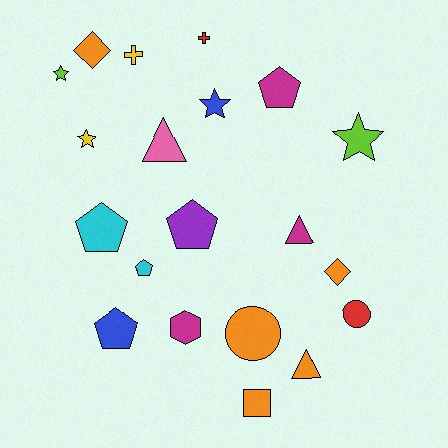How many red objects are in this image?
There are 2 red objects.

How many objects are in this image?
There are 20 objects.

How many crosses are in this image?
There are 2 crosses.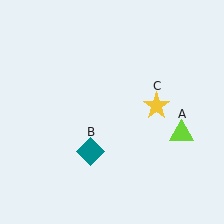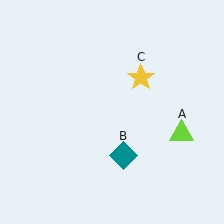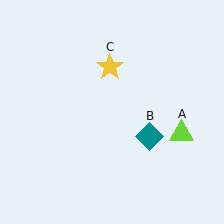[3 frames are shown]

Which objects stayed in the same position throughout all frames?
Lime triangle (object A) remained stationary.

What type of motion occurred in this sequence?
The teal diamond (object B), yellow star (object C) rotated counterclockwise around the center of the scene.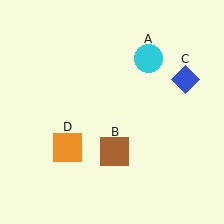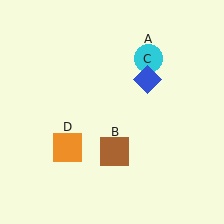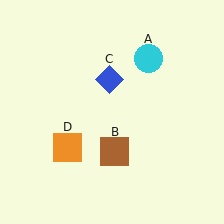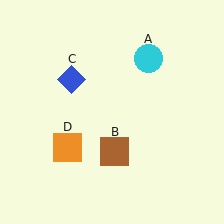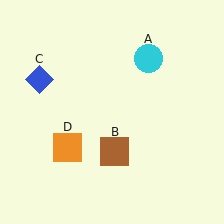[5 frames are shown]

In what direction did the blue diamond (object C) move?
The blue diamond (object C) moved left.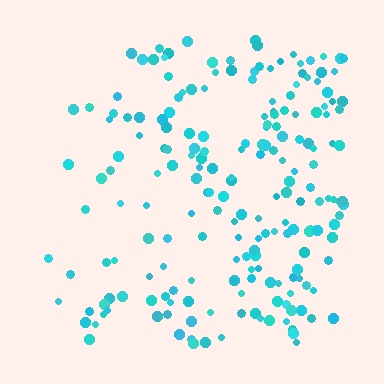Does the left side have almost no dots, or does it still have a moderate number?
Still a moderate number, just noticeably fewer than the right.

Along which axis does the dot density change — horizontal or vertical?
Horizontal.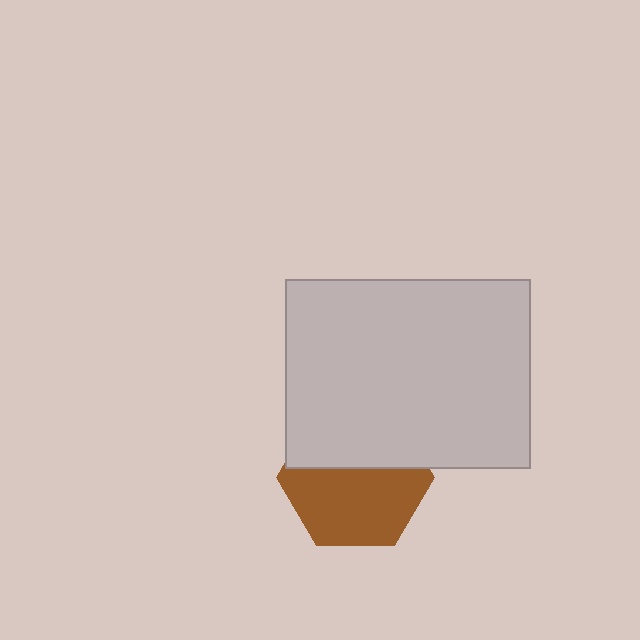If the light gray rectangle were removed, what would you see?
You would see the complete brown hexagon.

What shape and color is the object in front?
The object in front is a light gray rectangle.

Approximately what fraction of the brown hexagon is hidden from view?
Roughly 42% of the brown hexagon is hidden behind the light gray rectangle.